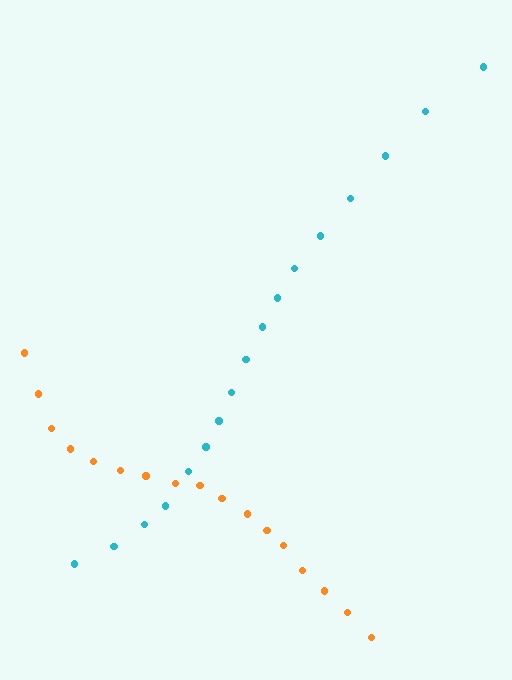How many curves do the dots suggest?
There are 2 distinct paths.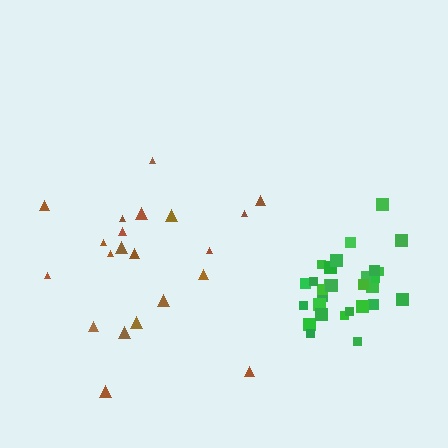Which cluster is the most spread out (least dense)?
Brown.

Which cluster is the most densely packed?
Green.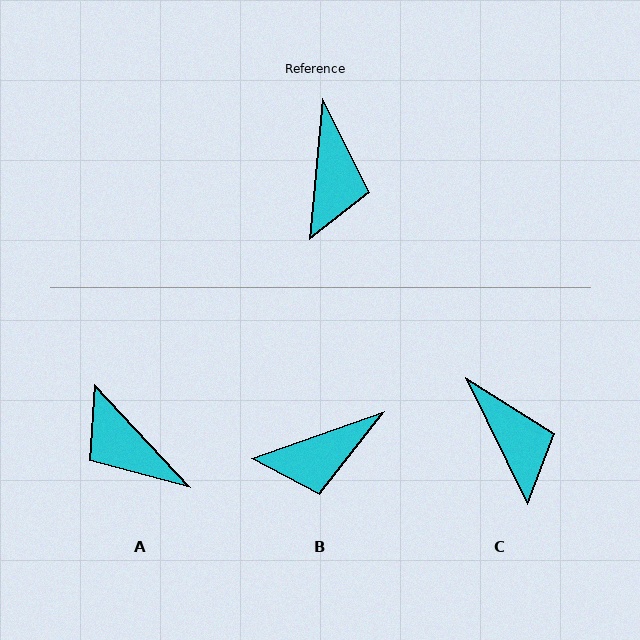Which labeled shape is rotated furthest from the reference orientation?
A, about 131 degrees away.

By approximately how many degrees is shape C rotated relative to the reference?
Approximately 31 degrees counter-clockwise.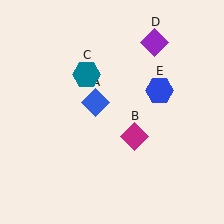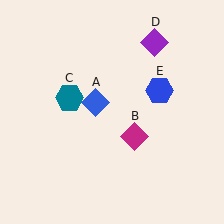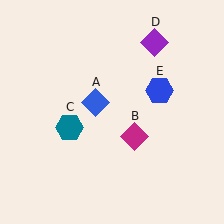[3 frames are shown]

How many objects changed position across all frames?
1 object changed position: teal hexagon (object C).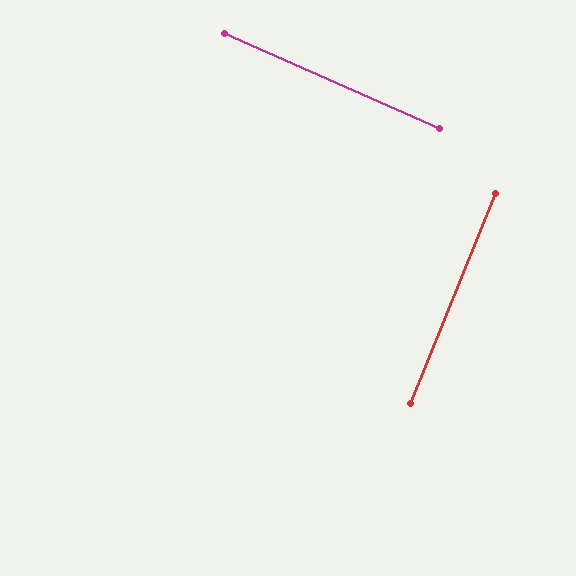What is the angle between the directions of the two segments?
Approximately 88 degrees.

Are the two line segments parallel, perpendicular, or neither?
Perpendicular — they meet at approximately 88°.